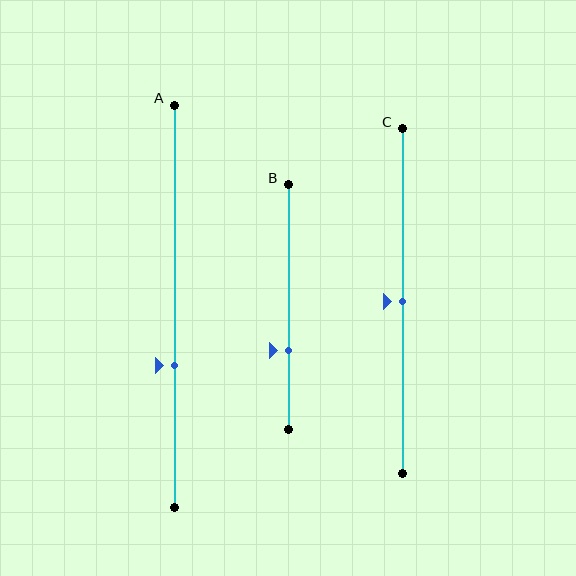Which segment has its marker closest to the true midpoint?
Segment C has its marker closest to the true midpoint.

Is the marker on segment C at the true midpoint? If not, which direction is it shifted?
Yes, the marker on segment C is at the true midpoint.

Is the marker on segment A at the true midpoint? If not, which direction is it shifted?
No, the marker on segment A is shifted downward by about 15% of the segment length.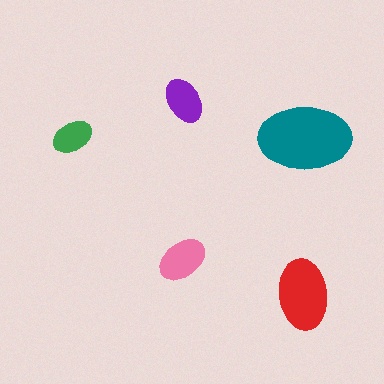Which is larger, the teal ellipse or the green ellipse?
The teal one.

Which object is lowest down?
The red ellipse is bottommost.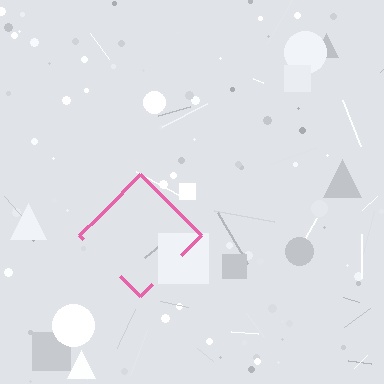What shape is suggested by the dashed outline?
The dashed outline suggests a diamond.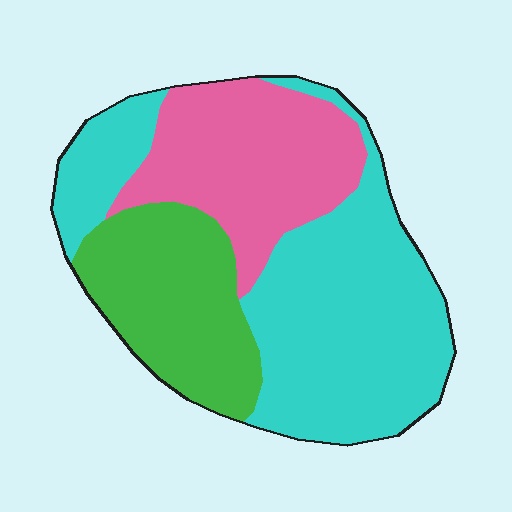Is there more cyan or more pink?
Cyan.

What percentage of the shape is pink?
Pink covers roughly 25% of the shape.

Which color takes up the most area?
Cyan, at roughly 50%.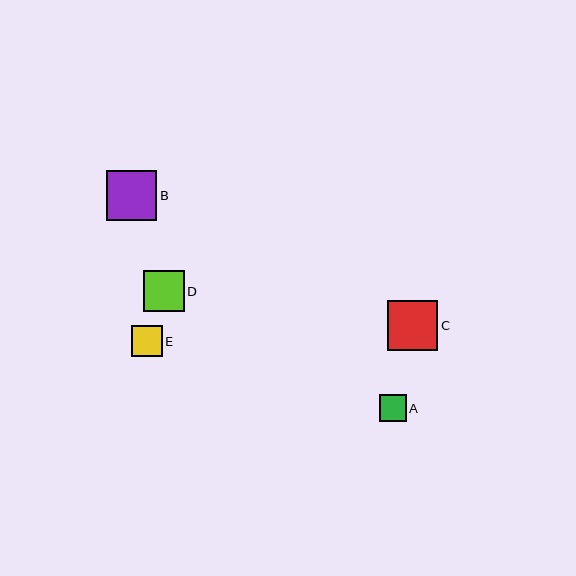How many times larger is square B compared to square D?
Square B is approximately 1.2 times the size of square D.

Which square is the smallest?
Square A is the smallest with a size of approximately 27 pixels.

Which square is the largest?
Square C is the largest with a size of approximately 51 pixels.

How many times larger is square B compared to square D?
Square B is approximately 1.2 times the size of square D.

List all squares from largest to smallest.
From largest to smallest: C, B, D, E, A.